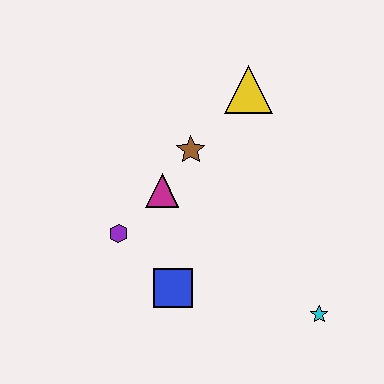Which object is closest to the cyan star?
The blue square is closest to the cyan star.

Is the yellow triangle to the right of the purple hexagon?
Yes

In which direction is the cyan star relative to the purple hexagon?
The cyan star is to the right of the purple hexagon.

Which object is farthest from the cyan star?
The yellow triangle is farthest from the cyan star.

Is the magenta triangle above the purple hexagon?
Yes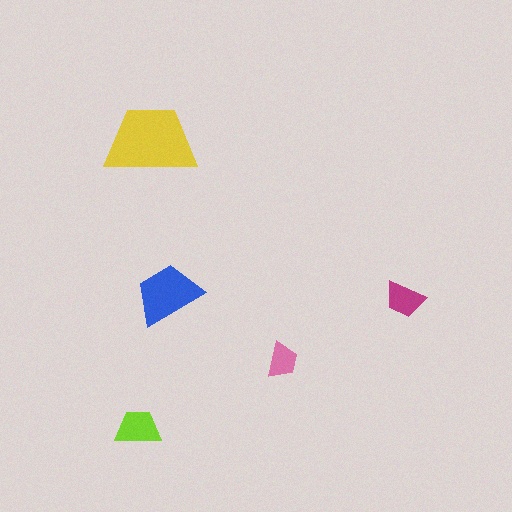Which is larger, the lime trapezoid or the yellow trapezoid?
The yellow one.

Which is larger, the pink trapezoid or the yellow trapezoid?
The yellow one.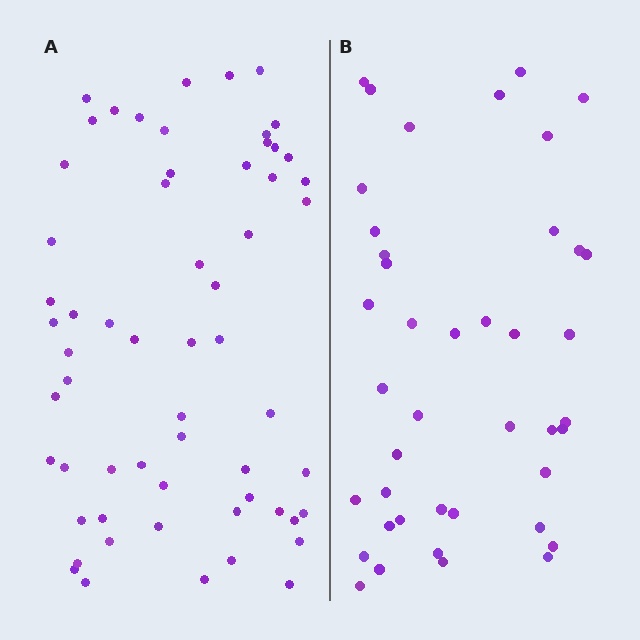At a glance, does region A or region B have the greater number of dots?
Region A (the left region) has more dots.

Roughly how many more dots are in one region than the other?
Region A has approximately 20 more dots than region B.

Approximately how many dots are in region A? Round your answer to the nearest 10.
About 60 dots.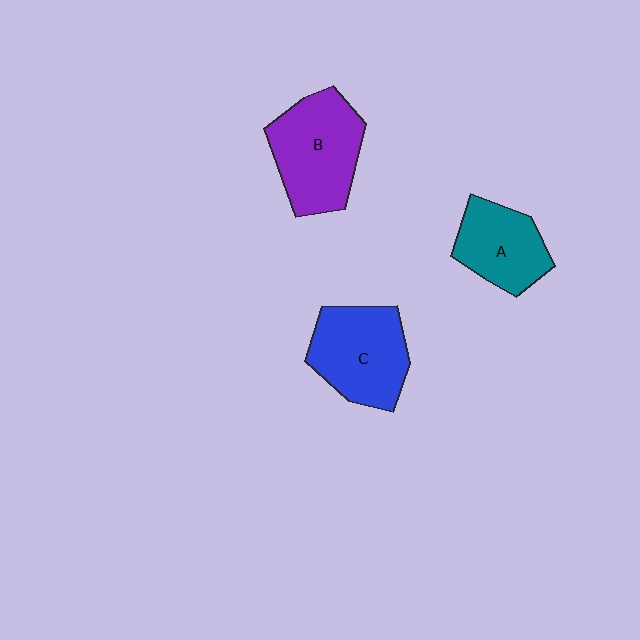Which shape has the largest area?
Shape B (purple).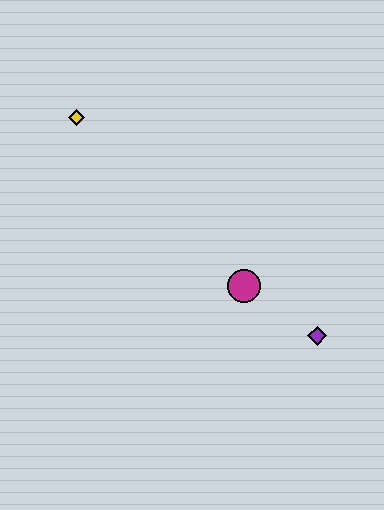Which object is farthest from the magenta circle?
The yellow diamond is farthest from the magenta circle.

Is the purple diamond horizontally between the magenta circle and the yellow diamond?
No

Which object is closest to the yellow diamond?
The magenta circle is closest to the yellow diamond.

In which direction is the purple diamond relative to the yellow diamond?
The purple diamond is to the right of the yellow diamond.